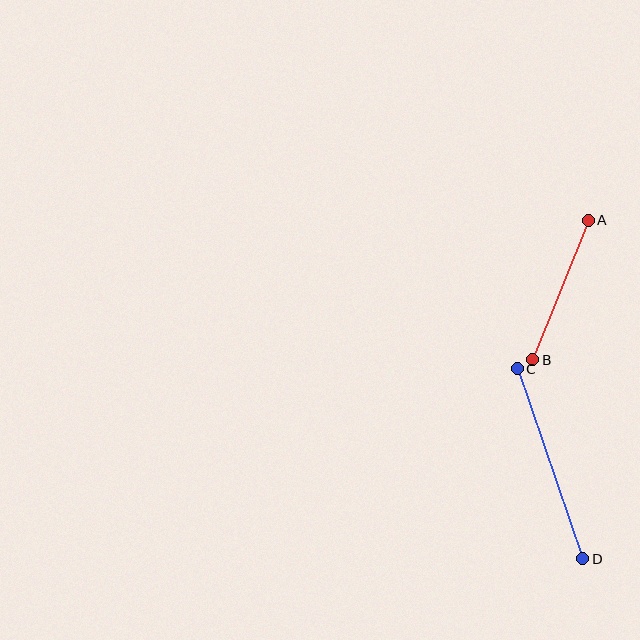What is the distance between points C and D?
The distance is approximately 201 pixels.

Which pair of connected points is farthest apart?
Points C and D are farthest apart.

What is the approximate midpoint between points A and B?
The midpoint is at approximately (560, 290) pixels.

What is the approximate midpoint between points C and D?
The midpoint is at approximately (550, 464) pixels.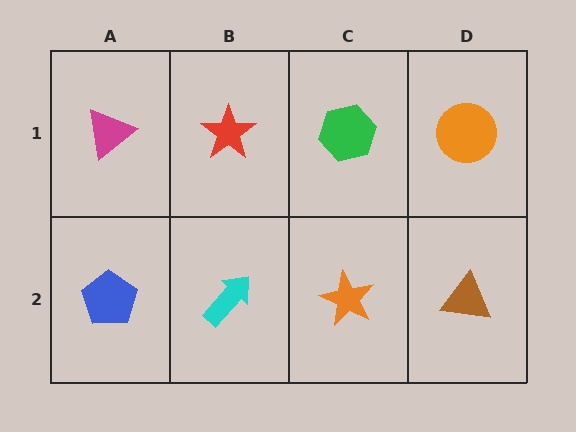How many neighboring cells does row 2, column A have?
2.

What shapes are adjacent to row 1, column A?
A blue pentagon (row 2, column A), a red star (row 1, column B).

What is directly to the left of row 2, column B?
A blue pentagon.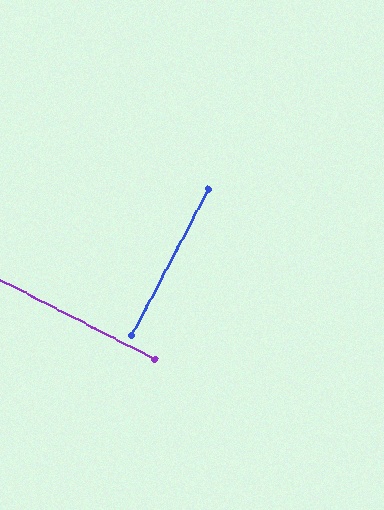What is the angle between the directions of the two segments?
Approximately 89 degrees.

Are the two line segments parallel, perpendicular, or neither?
Perpendicular — they meet at approximately 89°.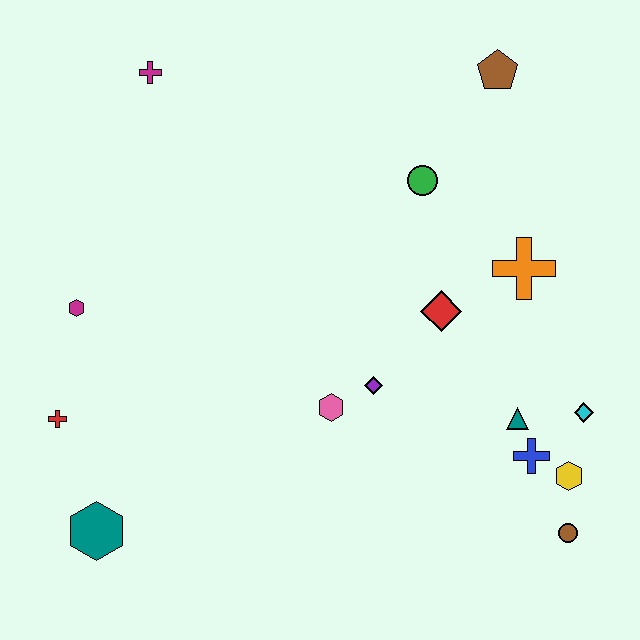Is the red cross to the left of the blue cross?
Yes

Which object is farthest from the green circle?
The teal hexagon is farthest from the green circle.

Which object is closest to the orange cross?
The red diamond is closest to the orange cross.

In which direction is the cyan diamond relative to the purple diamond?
The cyan diamond is to the right of the purple diamond.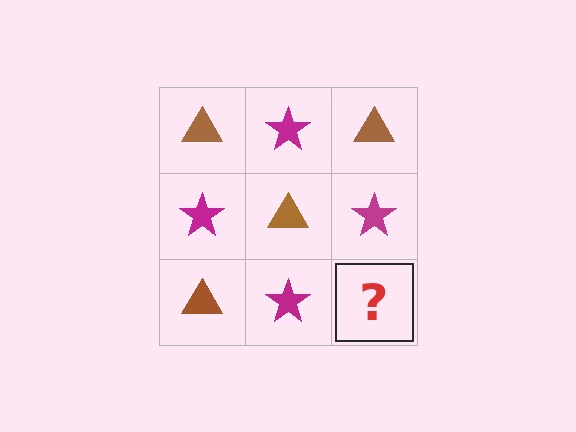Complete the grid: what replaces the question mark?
The question mark should be replaced with a brown triangle.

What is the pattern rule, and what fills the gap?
The rule is that it alternates brown triangle and magenta star in a checkerboard pattern. The gap should be filled with a brown triangle.